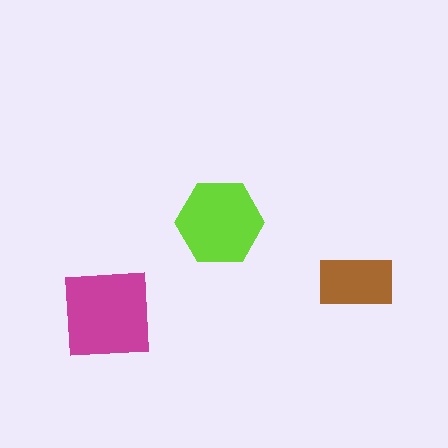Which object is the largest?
The magenta square.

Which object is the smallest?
The brown rectangle.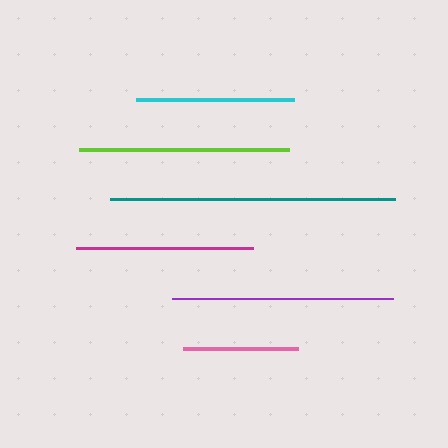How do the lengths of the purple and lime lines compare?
The purple and lime lines are approximately the same length.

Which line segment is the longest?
The teal line is the longest at approximately 284 pixels.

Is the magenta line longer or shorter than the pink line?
The magenta line is longer than the pink line.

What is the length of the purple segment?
The purple segment is approximately 221 pixels long.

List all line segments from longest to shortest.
From longest to shortest: teal, purple, lime, magenta, cyan, pink.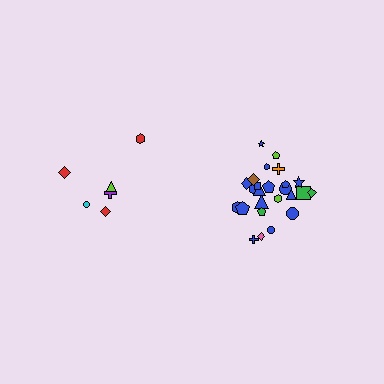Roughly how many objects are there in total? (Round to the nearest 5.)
Roughly 30 objects in total.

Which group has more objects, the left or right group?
The right group.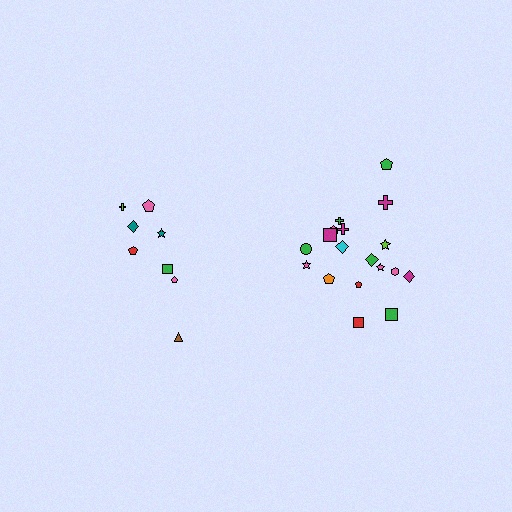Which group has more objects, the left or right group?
The right group.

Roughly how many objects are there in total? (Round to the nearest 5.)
Roughly 25 objects in total.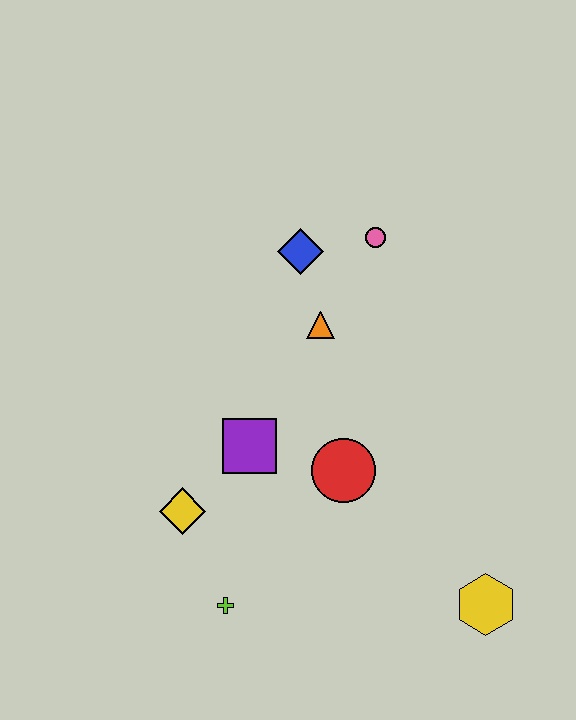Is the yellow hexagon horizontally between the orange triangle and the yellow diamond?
No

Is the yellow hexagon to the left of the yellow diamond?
No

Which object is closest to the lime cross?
The yellow diamond is closest to the lime cross.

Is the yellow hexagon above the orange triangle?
No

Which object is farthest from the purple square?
The yellow hexagon is farthest from the purple square.